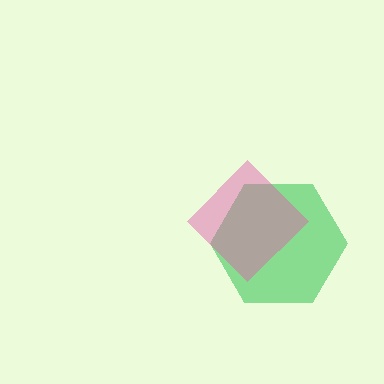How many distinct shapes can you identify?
There are 2 distinct shapes: a green hexagon, a pink diamond.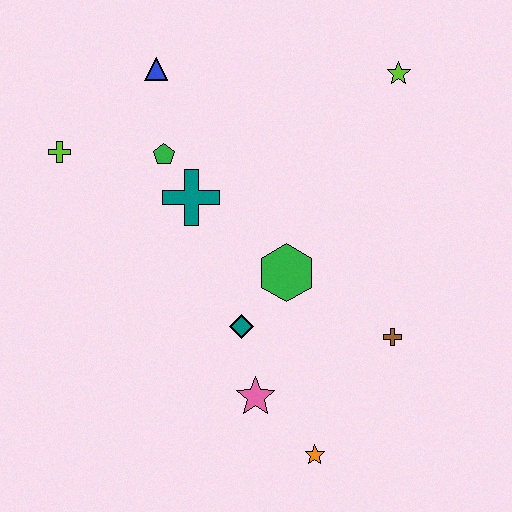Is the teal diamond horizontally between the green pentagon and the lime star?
Yes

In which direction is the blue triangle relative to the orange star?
The blue triangle is above the orange star.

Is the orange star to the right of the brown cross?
No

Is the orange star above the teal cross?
No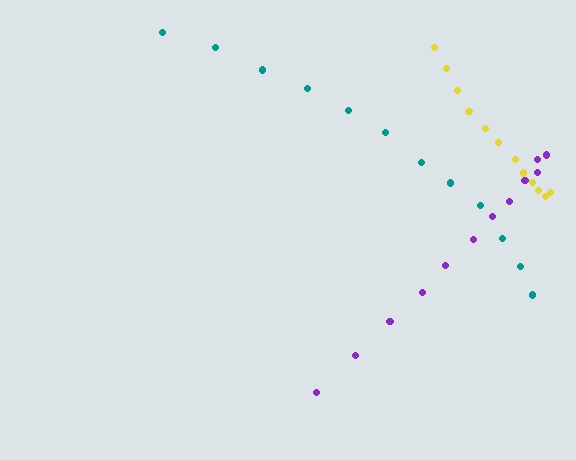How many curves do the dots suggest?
There are 3 distinct paths.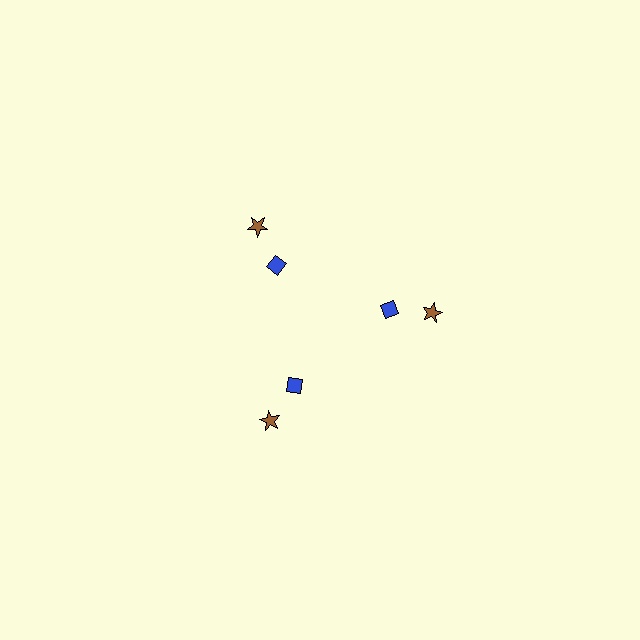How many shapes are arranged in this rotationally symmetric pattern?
There are 6 shapes, arranged in 3 groups of 2.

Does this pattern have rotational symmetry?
Yes, this pattern has 3-fold rotational symmetry. It looks the same after rotating 120 degrees around the center.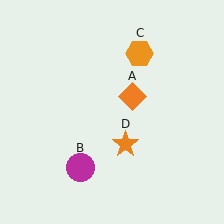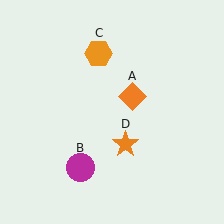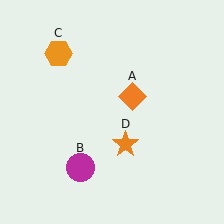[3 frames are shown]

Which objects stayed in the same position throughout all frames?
Orange diamond (object A) and magenta circle (object B) and orange star (object D) remained stationary.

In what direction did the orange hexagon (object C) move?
The orange hexagon (object C) moved left.